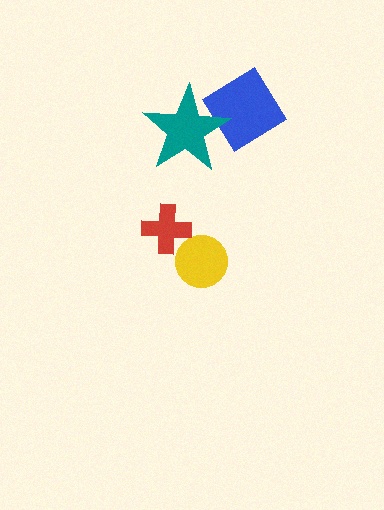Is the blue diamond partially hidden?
Yes, it is partially covered by another shape.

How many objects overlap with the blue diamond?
1 object overlaps with the blue diamond.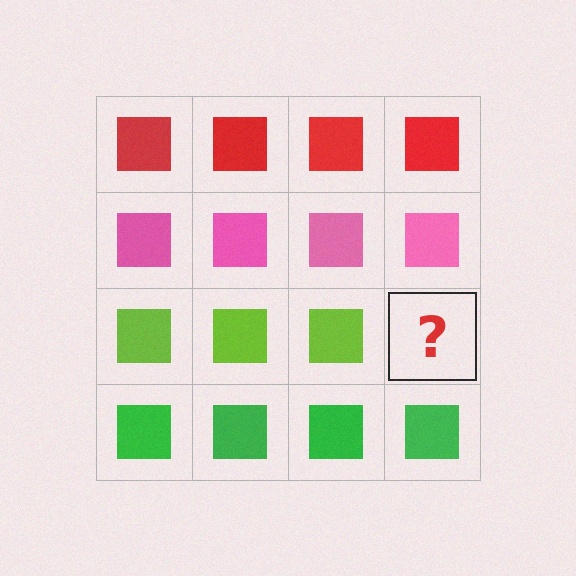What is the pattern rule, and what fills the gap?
The rule is that each row has a consistent color. The gap should be filled with a lime square.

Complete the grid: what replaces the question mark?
The question mark should be replaced with a lime square.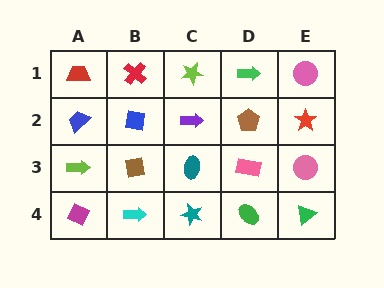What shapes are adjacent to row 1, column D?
A brown pentagon (row 2, column D), a lime star (row 1, column C), a pink circle (row 1, column E).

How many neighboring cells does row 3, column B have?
4.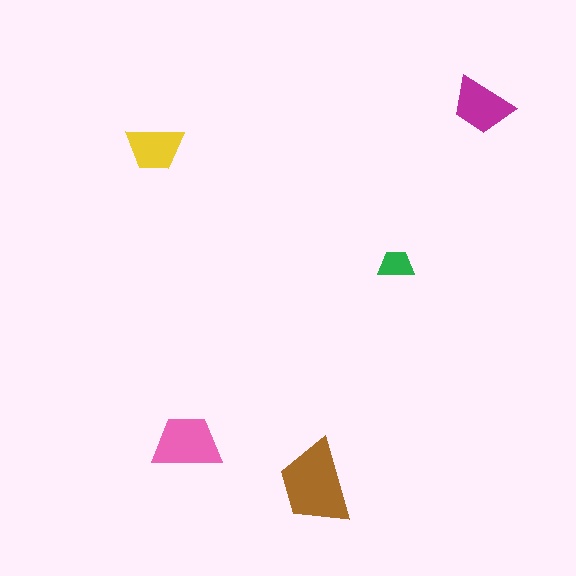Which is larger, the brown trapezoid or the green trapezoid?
The brown one.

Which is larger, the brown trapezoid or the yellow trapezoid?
The brown one.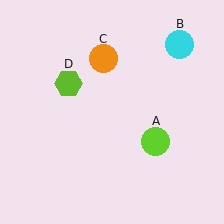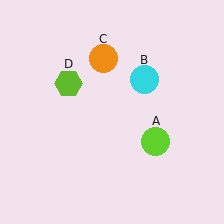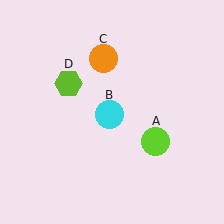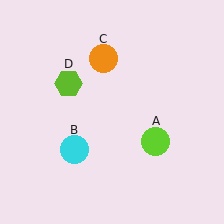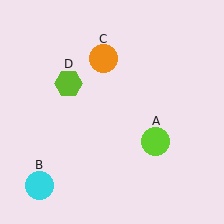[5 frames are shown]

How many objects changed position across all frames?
1 object changed position: cyan circle (object B).